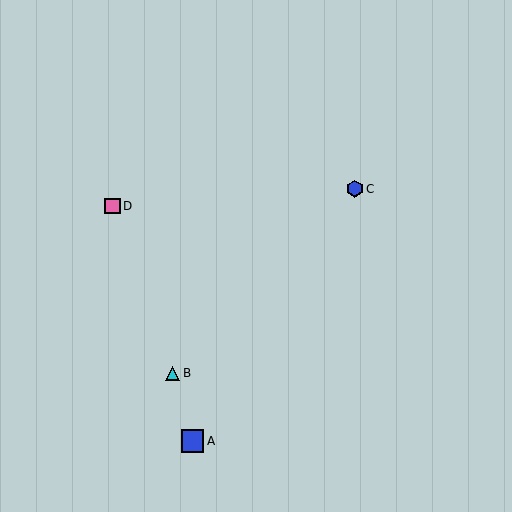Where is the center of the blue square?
The center of the blue square is at (193, 441).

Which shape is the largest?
The blue square (labeled A) is the largest.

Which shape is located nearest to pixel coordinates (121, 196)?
The pink square (labeled D) at (113, 206) is nearest to that location.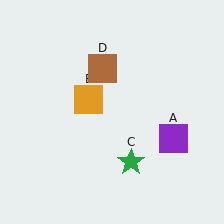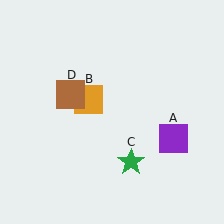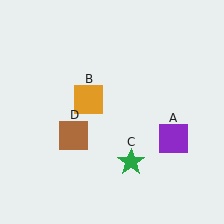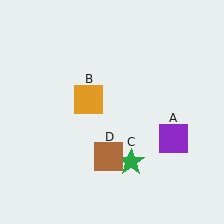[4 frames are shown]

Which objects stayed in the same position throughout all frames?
Purple square (object A) and orange square (object B) and green star (object C) remained stationary.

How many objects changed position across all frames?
1 object changed position: brown square (object D).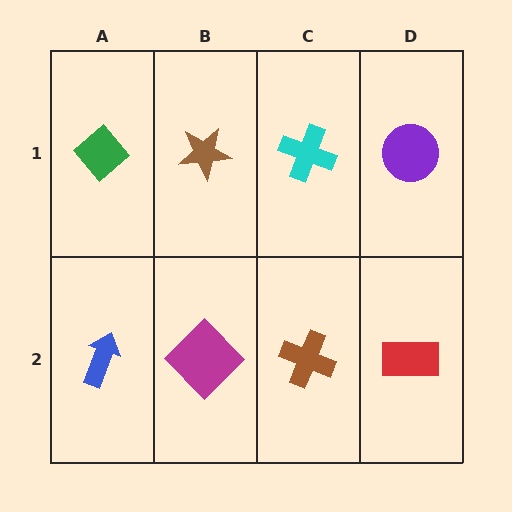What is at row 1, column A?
A green diamond.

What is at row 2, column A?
A blue arrow.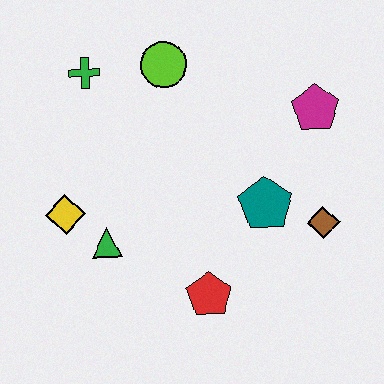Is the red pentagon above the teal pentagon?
No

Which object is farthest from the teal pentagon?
The green cross is farthest from the teal pentagon.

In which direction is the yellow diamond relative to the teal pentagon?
The yellow diamond is to the left of the teal pentagon.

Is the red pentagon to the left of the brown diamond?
Yes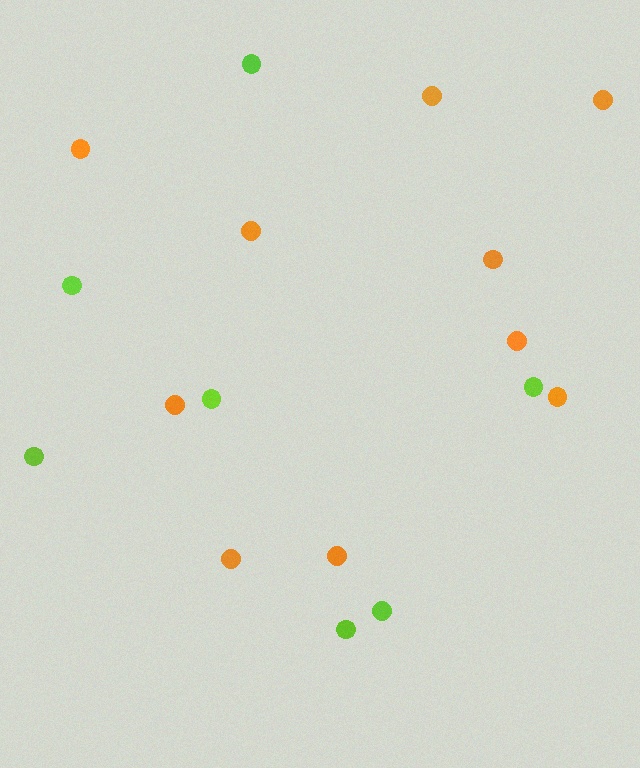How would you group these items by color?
There are 2 groups: one group of lime circles (7) and one group of orange circles (10).